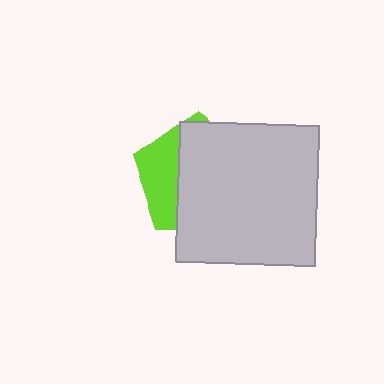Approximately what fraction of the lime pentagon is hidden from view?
Roughly 68% of the lime pentagon is hidden behind the light gray square.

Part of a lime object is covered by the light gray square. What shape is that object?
It is a pentagon.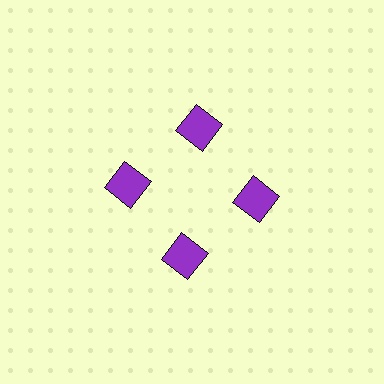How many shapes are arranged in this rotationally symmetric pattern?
There are 4 shapes, arranged in 4 groups of 1.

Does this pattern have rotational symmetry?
Yes, this pattern has 4-fold rotational symmetry. It looks the same after rotating 90 degrees around the center.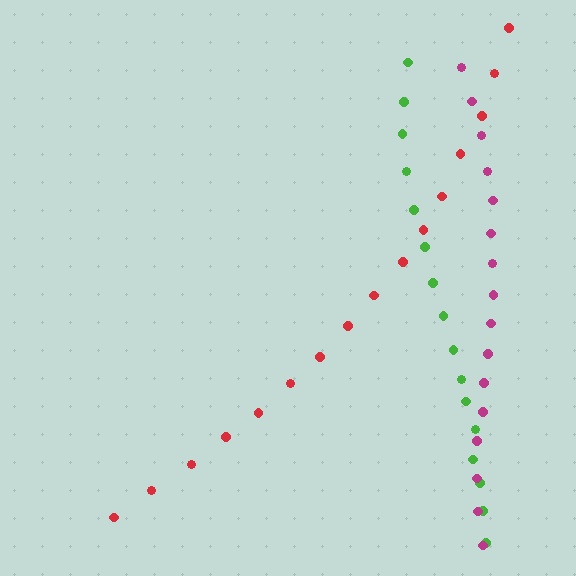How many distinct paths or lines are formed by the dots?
There are 3 distinct paths.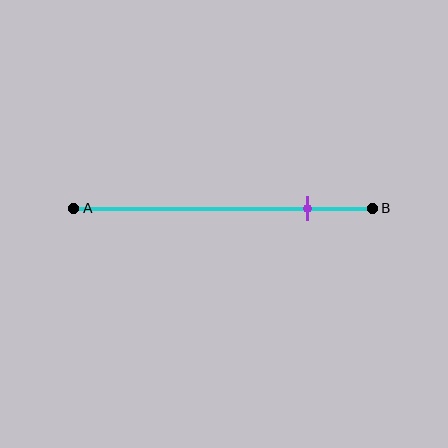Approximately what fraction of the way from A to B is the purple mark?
The purple mark is approximately 80% of the way from A to B.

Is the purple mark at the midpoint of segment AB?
No, the mark is at about 80% from A, not at the 50% midpoint.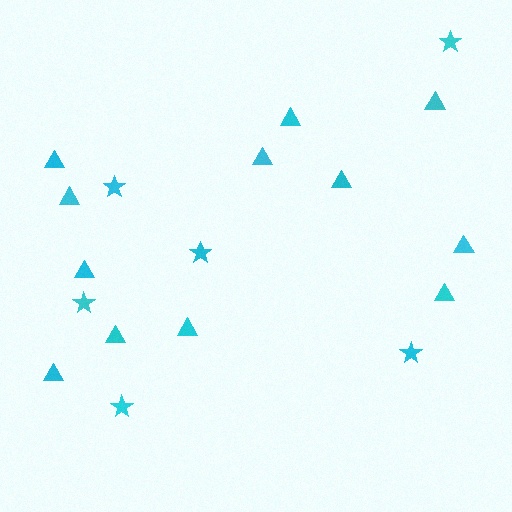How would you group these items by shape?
There are 2 groups: one group of stars (6) and one group of triangles (12).